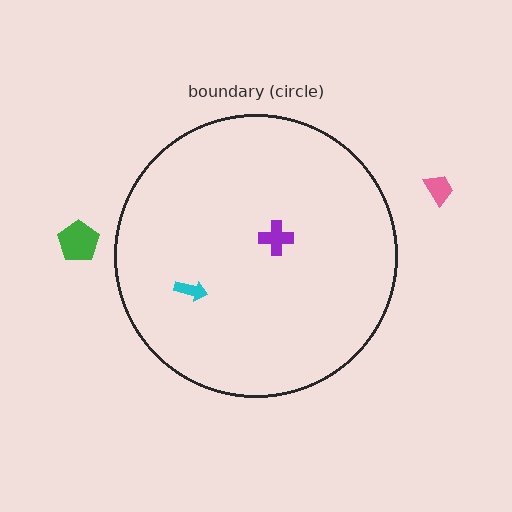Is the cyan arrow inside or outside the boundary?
Inside.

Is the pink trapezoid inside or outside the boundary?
Outside.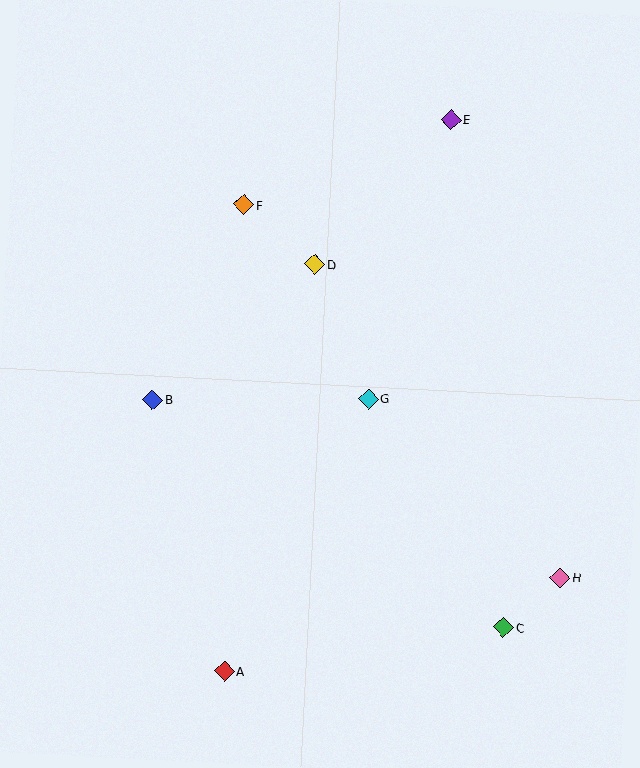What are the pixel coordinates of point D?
Point D is at (315, 264).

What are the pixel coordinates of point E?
Point E is at (451, 120).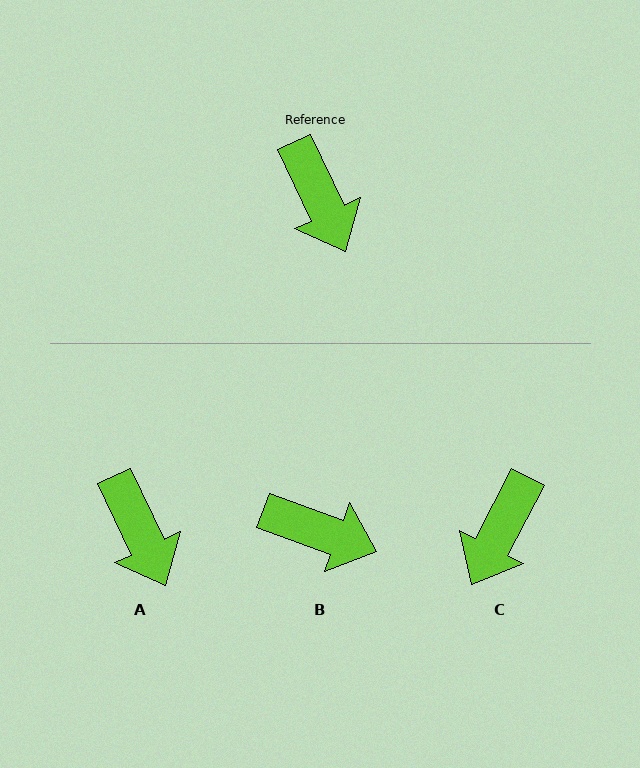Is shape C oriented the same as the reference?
No, it is off by about 53 degrees.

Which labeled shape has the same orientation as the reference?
A.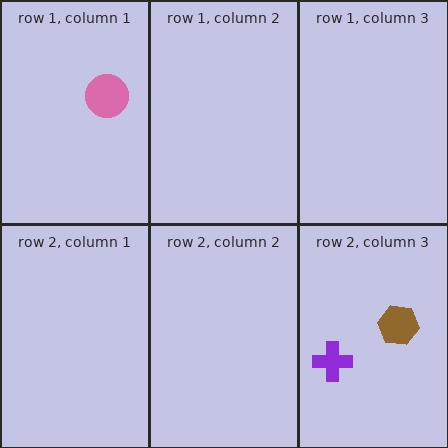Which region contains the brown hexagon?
The row 2, column 3 region.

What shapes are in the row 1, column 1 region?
The pink circle.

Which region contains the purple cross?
The row 2, column 3 region.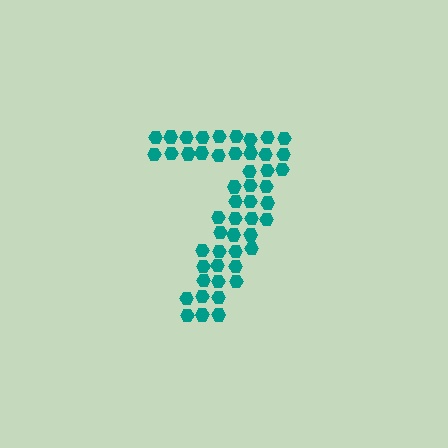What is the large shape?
The large shape is the digit 7.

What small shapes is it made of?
It is made of small hexagons.